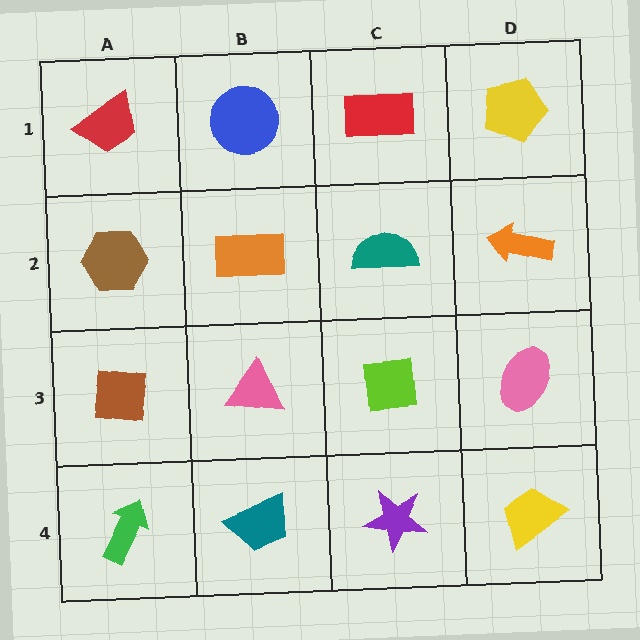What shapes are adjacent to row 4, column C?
A lime square (row 3, column C), a teal trapezoid (row 4, column B), a yellow trapezoid (row 4, column D).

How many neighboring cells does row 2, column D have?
3.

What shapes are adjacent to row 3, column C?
A teal semicircle (row 2, column C), a purple star (row 4, column C), a pink triangle (row 3, column B), a pink ellipse (row 3, column D).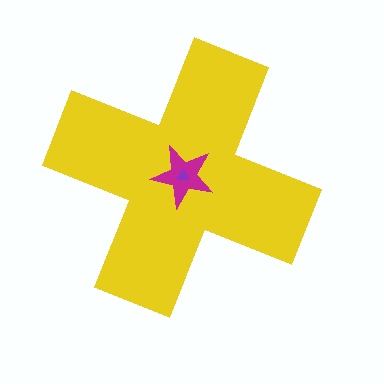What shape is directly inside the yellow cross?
The magenta star.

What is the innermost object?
The purple triangle.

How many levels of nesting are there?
3.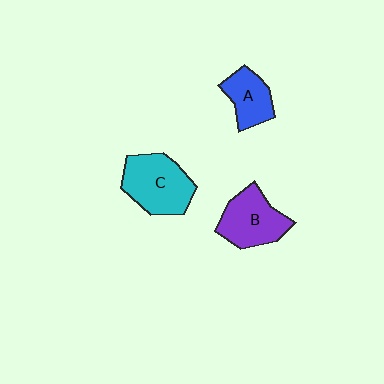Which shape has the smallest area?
Shape A (blue).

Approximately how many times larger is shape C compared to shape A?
Approximately 1.6 times.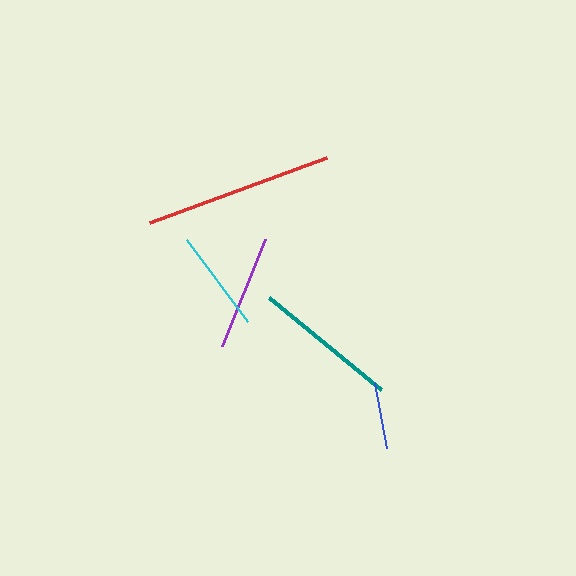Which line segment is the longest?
The red line is the longest at approximately 188 pixels.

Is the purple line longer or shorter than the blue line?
The purple line is longer than the blue line.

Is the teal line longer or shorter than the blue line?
The teal line is longer than the blue line.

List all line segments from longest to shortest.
From longest to shortest: red, teal, purple, cyan, blue.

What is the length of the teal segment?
The teal segment is approximately 145 pixels long.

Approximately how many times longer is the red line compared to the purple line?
The red line is approximately 1.6 times the length of the purple line.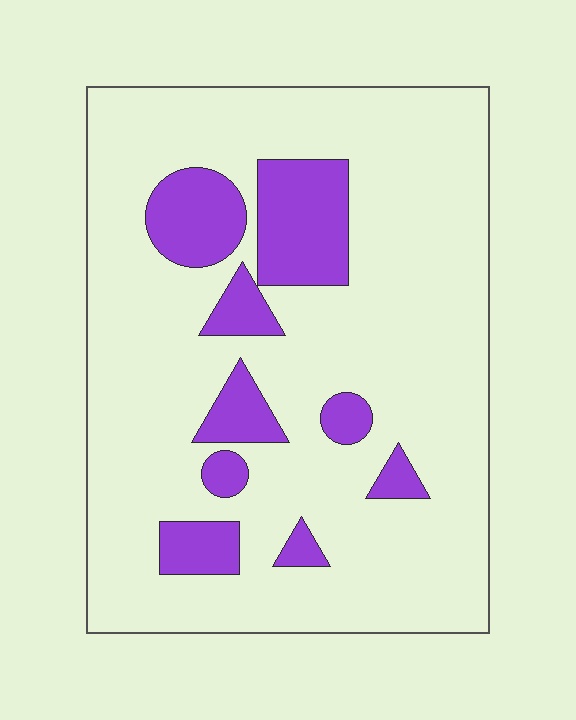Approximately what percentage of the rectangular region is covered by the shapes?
Approximately 20%.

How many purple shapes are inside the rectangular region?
9.